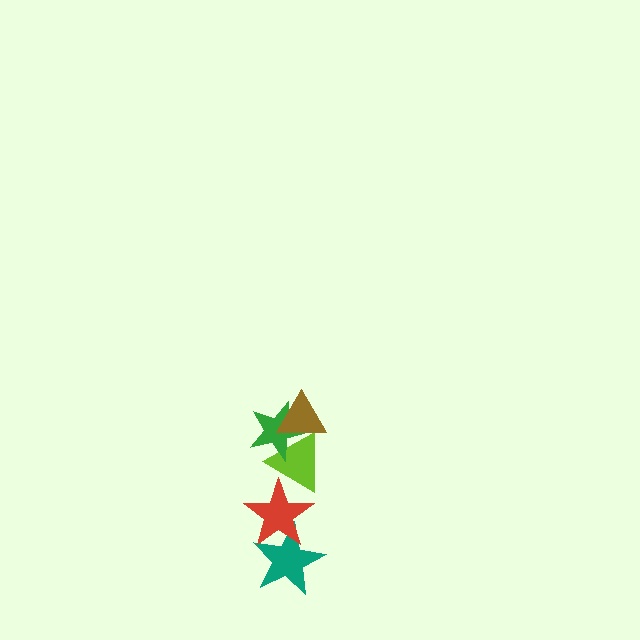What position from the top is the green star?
The green star is 2nd from the top.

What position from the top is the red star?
The red star is 4th from the top.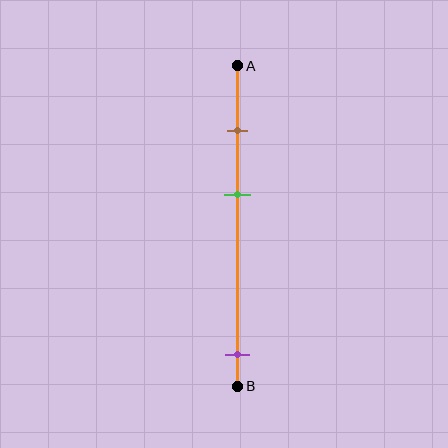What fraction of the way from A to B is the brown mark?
The brown mark is approximately 20% (0.2) of the way from A to B.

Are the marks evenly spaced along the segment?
No, the marks are not evenly spaced.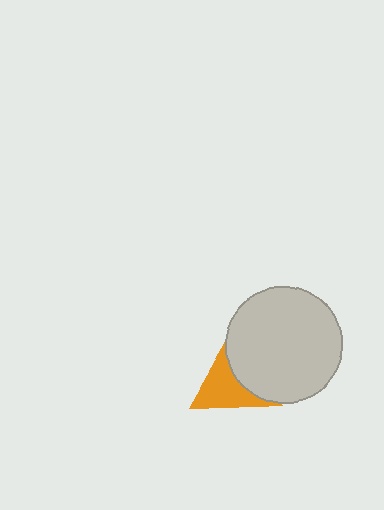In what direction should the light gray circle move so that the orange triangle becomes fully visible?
The light gray circle should move right. That is the shortest direction to clear the overlap and leave the orange triangle fully visible.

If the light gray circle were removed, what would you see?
You would see the complete orange triangle.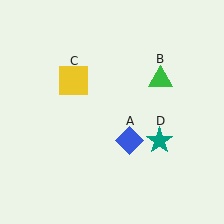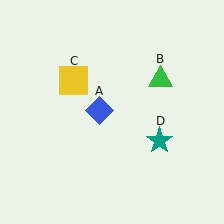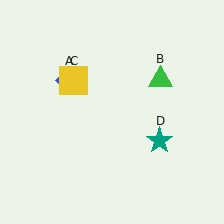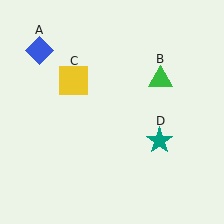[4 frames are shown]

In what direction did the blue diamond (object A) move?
The blue diamond (object A) moved up and to the left.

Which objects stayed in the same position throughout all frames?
Green triangle (object B) and yellow square (object C) and teal star (object D) remained stationary.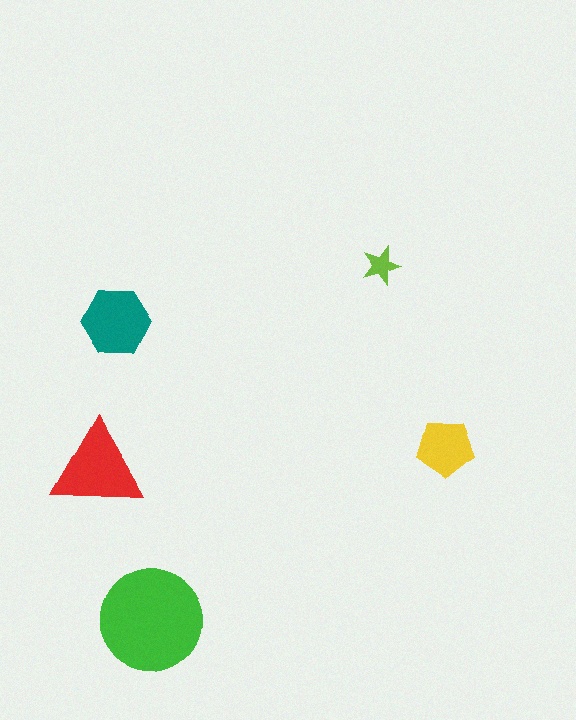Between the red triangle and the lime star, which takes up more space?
The red triangle.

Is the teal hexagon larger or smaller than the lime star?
Larger.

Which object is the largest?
The green circle.